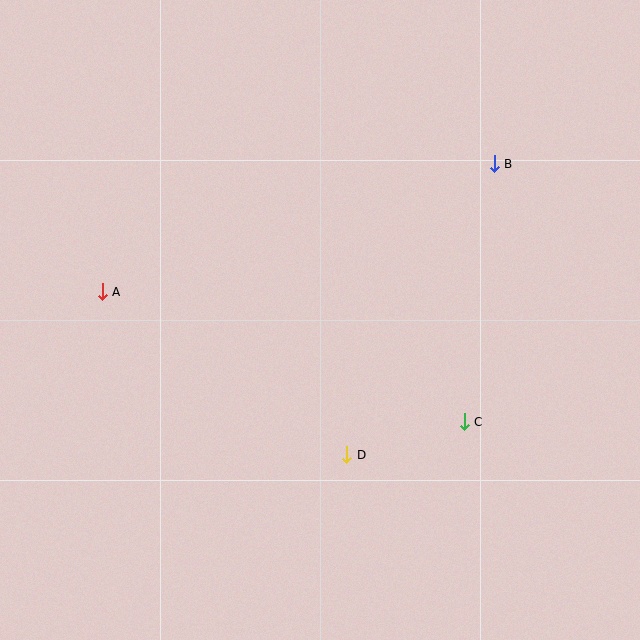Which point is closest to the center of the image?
Point D at (347, 455) is closest to the center.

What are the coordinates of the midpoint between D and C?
The midpoint between D and C is at (406, 438).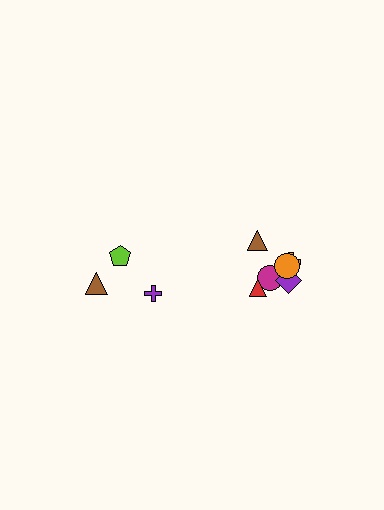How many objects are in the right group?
There are 6 objects.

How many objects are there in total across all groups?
There are 9 objects.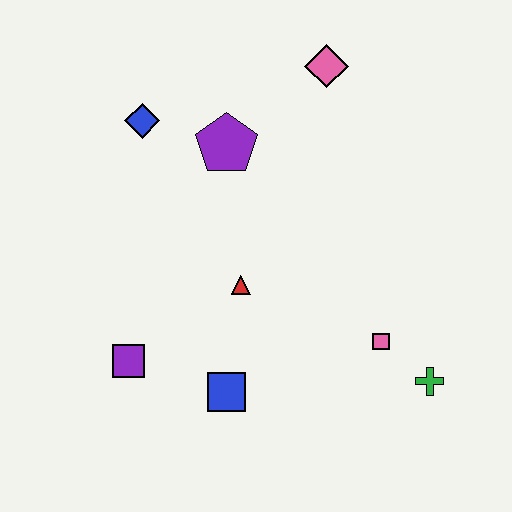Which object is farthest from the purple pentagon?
The green cross is farthest from the purple pentagon.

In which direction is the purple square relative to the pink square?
The purple square is to the left of the pink square.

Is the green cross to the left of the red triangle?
No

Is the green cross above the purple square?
No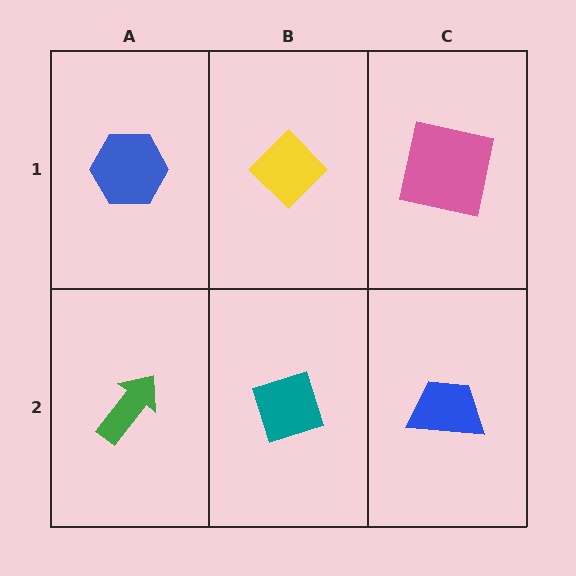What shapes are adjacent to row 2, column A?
A blue hexagon (row 1, column A), a teal diamond (row 2, column B).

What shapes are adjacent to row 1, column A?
A green arrow (row 2, column A), a yellow diamond (row 1, column B).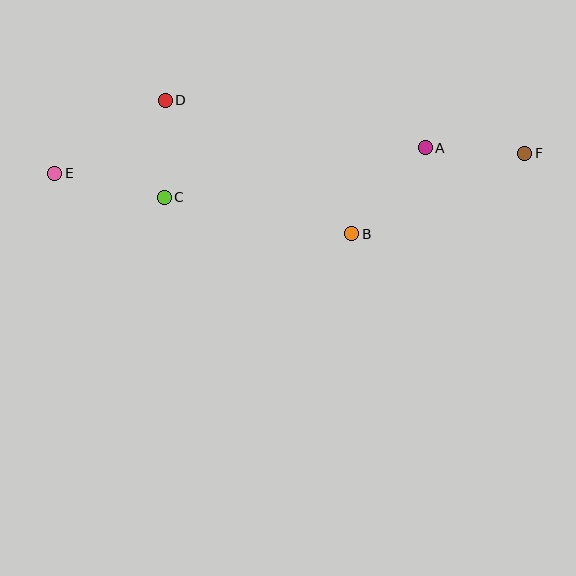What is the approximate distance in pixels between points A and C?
The distance between A and C is approximately 266 pixels.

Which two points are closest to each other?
Points C and D are closest to each other.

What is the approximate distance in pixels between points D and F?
The distance between D and F is approximately 363 pixels.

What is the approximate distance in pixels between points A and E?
The distance between A and E is approximately 371 pixels.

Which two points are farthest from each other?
Points E and F are farthest from each other.